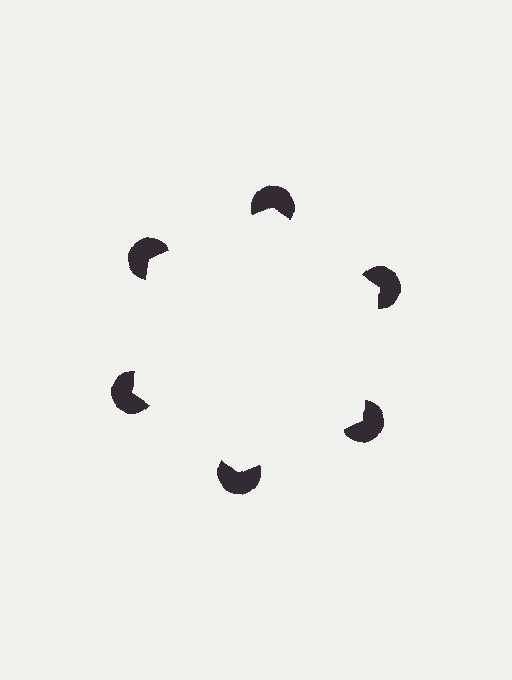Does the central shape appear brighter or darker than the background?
It typically appears slightly brighter than the background, even though no actual brightness change is drawn.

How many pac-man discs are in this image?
There are 6 — one at each vertex of the illusory hexagon.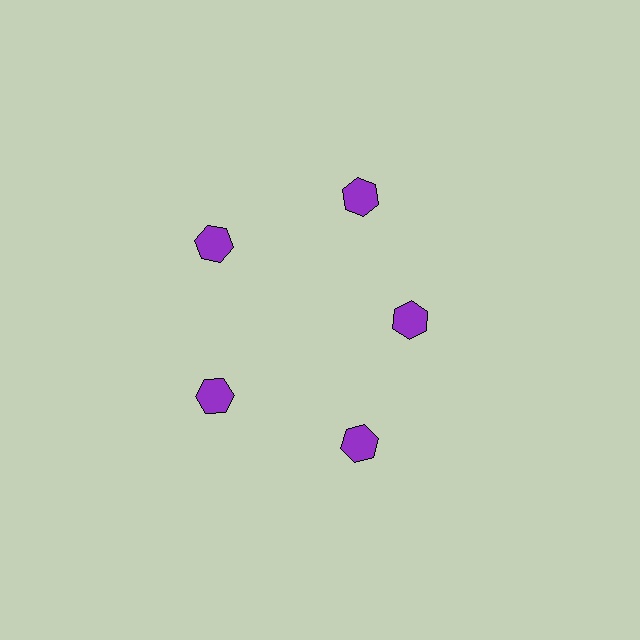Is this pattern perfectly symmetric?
No. The 5 purple hexagons are arranged in a ring, but one element near the 3 o'clock position is pulled inward toward the center, breaking the 5-fold rotational symmetry.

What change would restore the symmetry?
The symmetry would be restored by moving it outward, back onto the ring so that all 5 hexagons sit at equal angles and equal distance from the center.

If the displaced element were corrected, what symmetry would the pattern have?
It would have 5-fold rotational symmetry — the pattern would map onto itself every 72 degrees.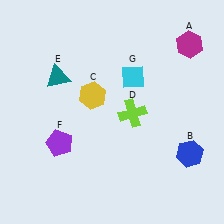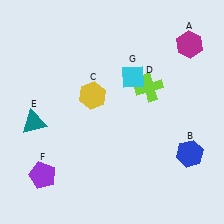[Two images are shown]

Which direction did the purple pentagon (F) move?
The purple pentagon (F) moved down.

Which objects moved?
The objects that moved are: the lime cross (D), the teal triangle (E), the purple pentagon (F).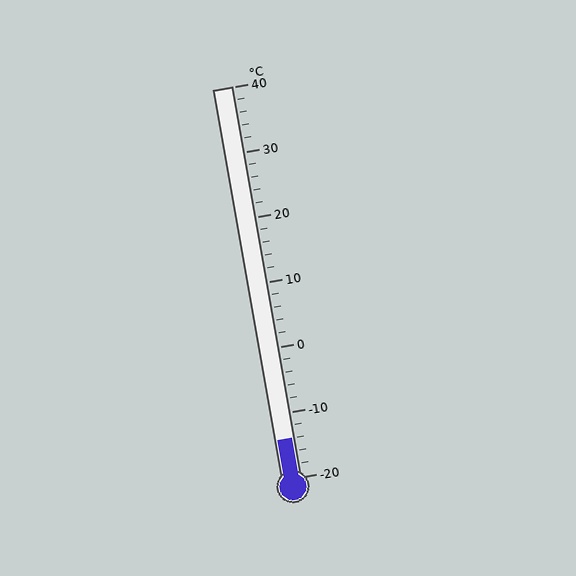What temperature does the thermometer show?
The thermometer shows approximately -14°C.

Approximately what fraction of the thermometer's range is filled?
The thermometer is filled to approximately 10% of its range.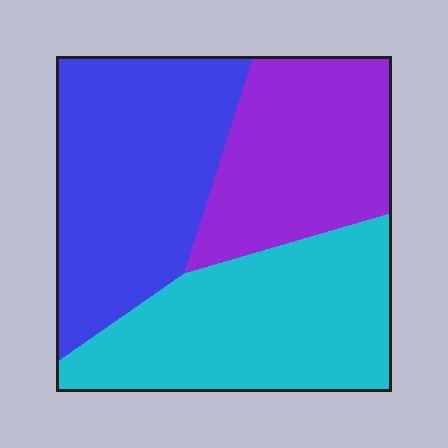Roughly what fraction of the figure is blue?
Blue takes up between a third and a half of the figure.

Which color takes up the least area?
Purple, at roughly 30%.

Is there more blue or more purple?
Blue.